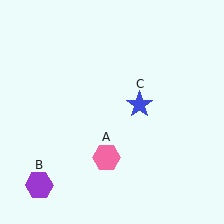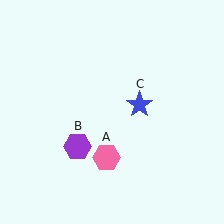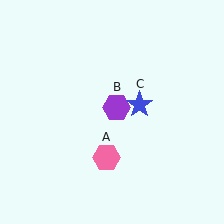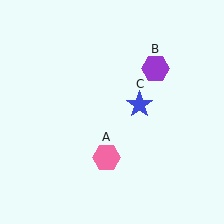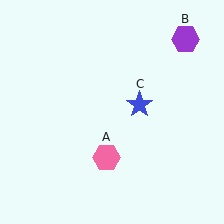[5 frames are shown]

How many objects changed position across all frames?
1 object changed position: purple hexagon (object B).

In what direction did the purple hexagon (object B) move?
The purple hexagon (object B) moved up and to the right.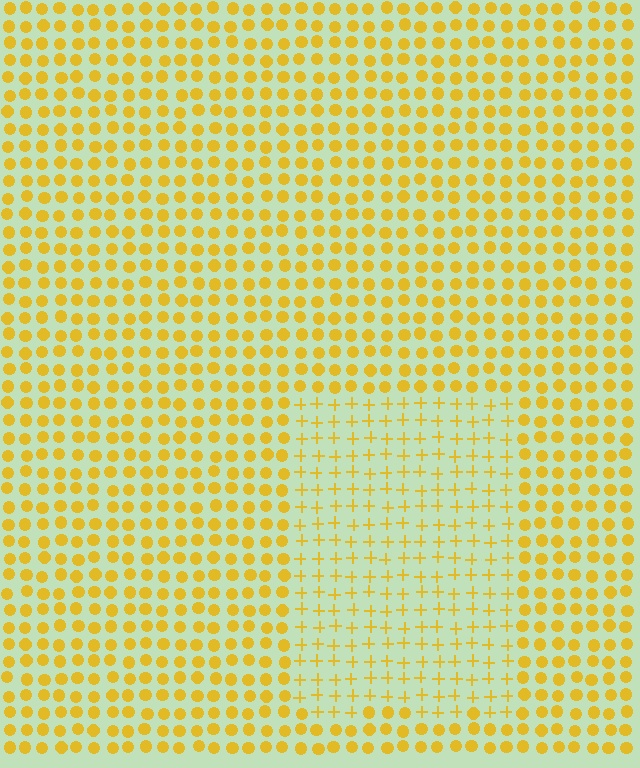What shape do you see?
I see a rectangle.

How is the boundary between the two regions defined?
The boundary is defined by a change in element shape: plus signs inside vs. circles outside. All elements share the same color and spacing.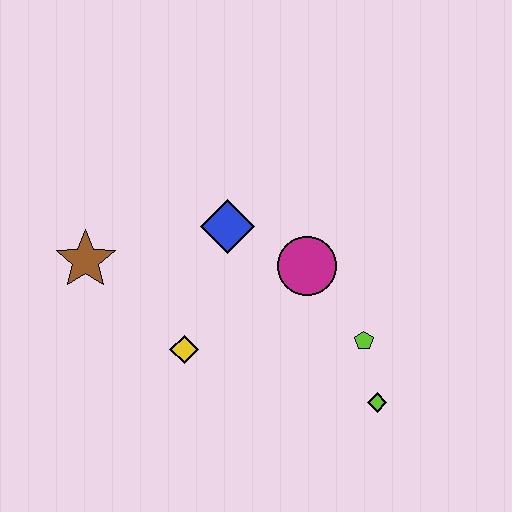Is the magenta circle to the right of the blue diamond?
Yes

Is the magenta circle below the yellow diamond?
No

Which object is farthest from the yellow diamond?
The lime diamond is farthest from the yellow diamond.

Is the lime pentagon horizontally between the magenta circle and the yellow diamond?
No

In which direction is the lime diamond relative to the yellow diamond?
The lime diamond is to the right of the yellow diamond.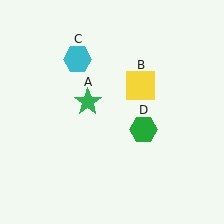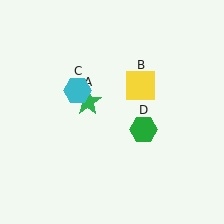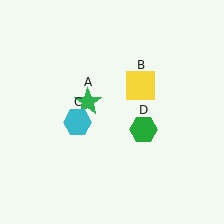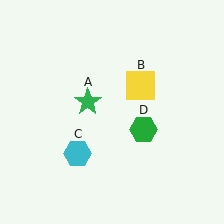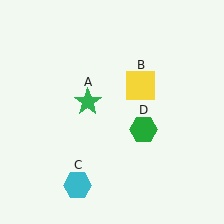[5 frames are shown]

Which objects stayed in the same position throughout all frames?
Green star (object A) and yellow square (object B) and green hexagon (object D) remained stationary.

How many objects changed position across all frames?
1 object changed position: cyan hexagon (object C).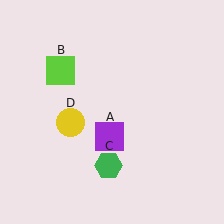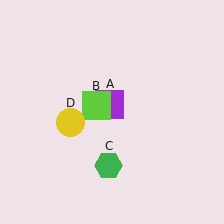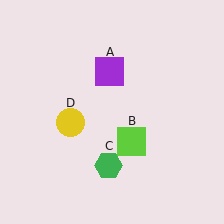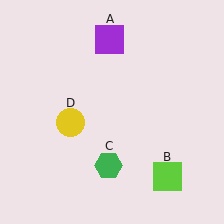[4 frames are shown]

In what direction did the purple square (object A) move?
The purple square (object A) moved up.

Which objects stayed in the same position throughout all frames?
Green hexagon (object C) and yellow circle (object D) remained stationary.